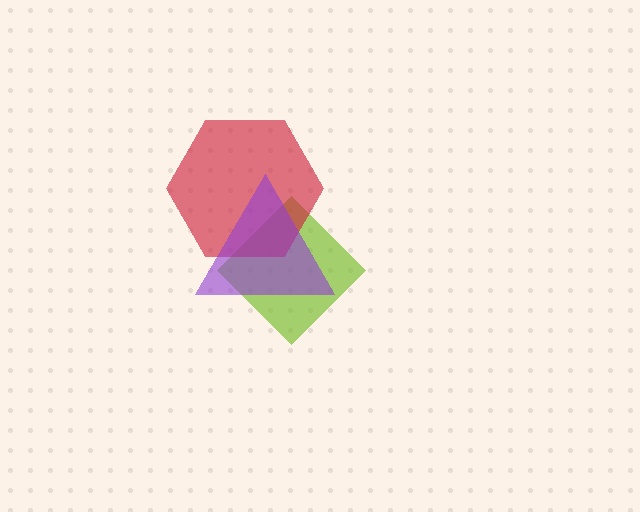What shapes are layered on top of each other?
The layered shapes are: a lime diamond, a red hexagon, a purple triangle.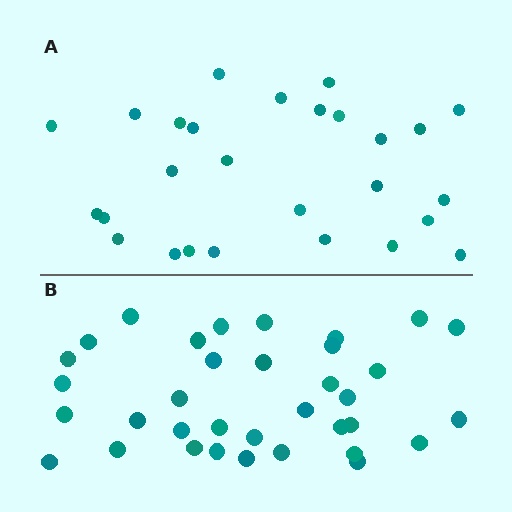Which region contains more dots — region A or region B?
Region B (the bottom region) has more dots.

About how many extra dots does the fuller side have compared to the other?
Region B has roughly 8 or so more dots than region A.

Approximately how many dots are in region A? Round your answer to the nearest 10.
About 30 dots. (The exact count is 27, which rounds to 30.)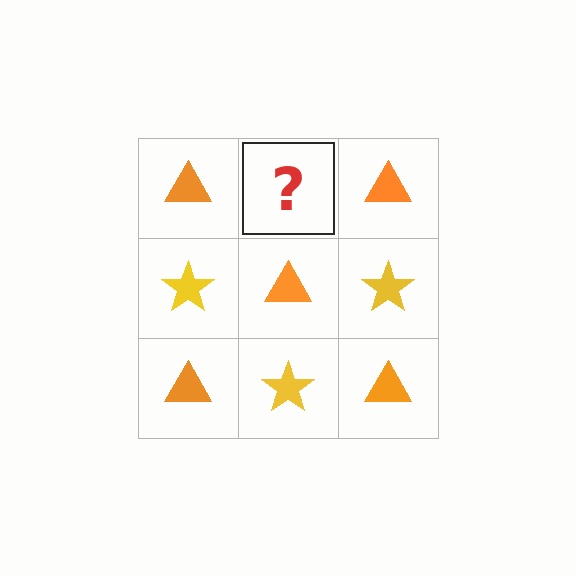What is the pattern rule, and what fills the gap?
The rule is that it alternates orange triangle and yellow star in a checkerboard pattern. The gap should be filled with a yellow star.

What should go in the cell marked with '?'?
The missing cell should contain a yellow star.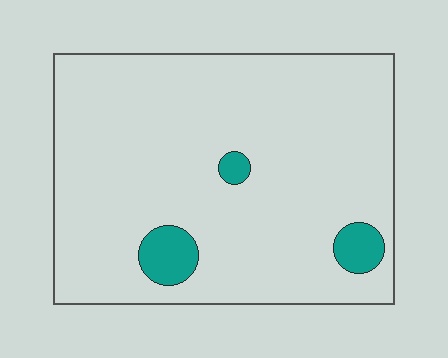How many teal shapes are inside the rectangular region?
3.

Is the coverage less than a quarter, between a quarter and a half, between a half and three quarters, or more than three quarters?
Less than a quarter.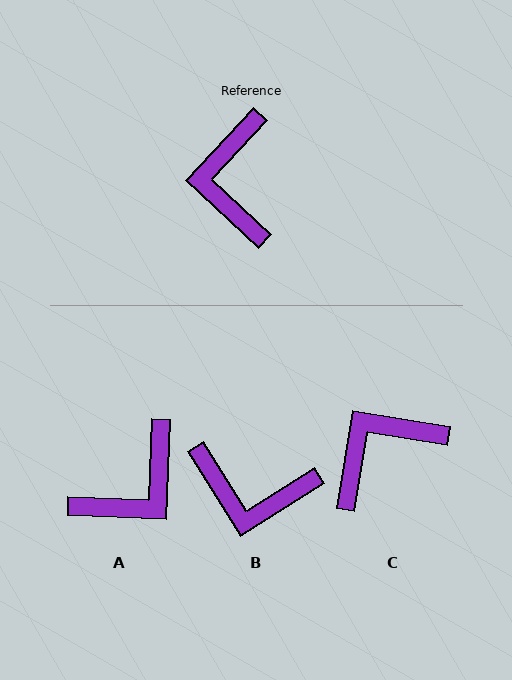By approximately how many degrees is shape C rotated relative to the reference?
Approximately 56 degrees clockwise.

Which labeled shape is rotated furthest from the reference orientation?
A, about 131 degrees away.